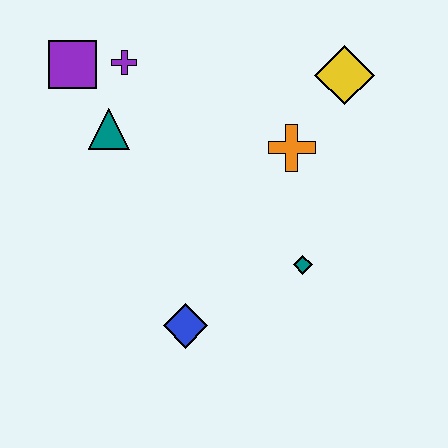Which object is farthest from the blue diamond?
The yellow diamond is farthest from the blue diamond.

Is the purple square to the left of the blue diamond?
Yes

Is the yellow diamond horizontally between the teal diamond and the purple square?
No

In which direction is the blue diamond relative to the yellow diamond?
The blue diamond is below the yellow diamond.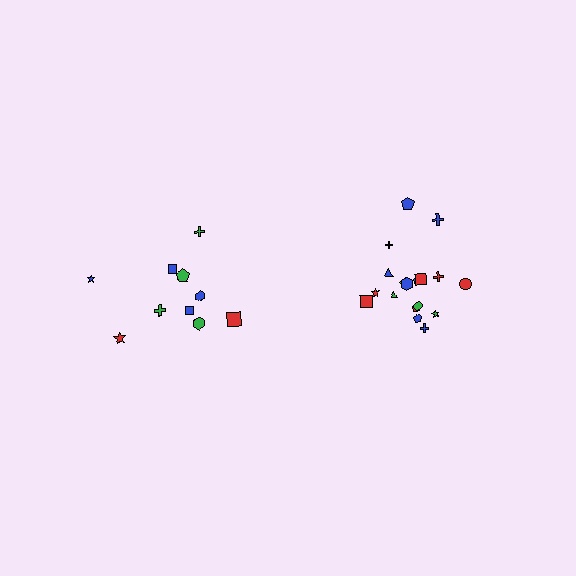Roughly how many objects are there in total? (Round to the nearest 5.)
Roughly 30 objects in total.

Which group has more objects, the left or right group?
The right group.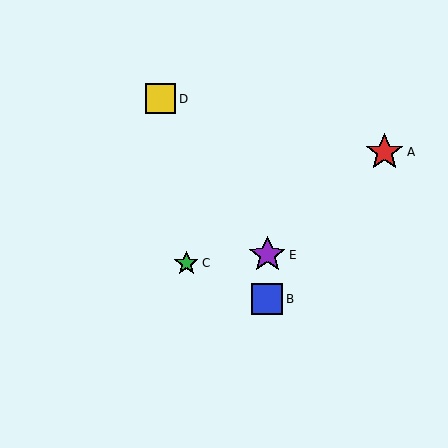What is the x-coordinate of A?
Object A is at x≈385.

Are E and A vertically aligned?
No, E is at x≈267 and A is at x≈385.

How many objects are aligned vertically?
2 objects (B, E) are aligned vertically.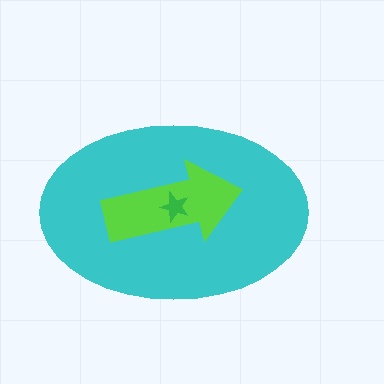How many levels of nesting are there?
3.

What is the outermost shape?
The cyan ellipse.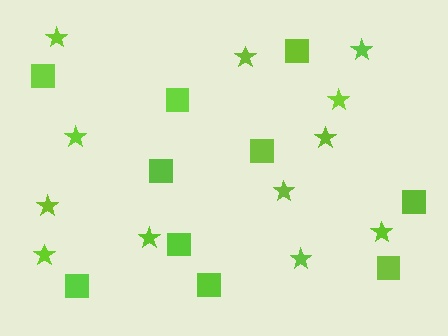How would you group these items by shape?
There are 2 groups: one group of squares (10) and one group of stars (12).